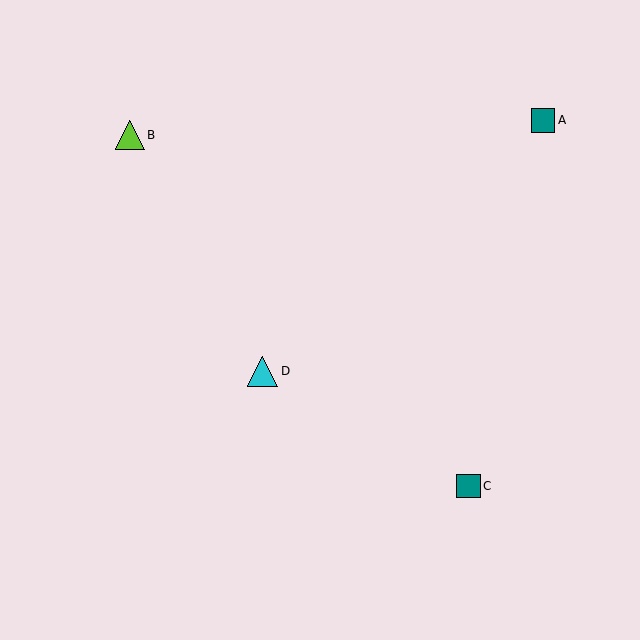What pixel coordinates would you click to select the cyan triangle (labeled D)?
Click at (263, 371) to select the cyan triangle D.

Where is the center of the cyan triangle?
The center of the cyan triangle is at (263, 371).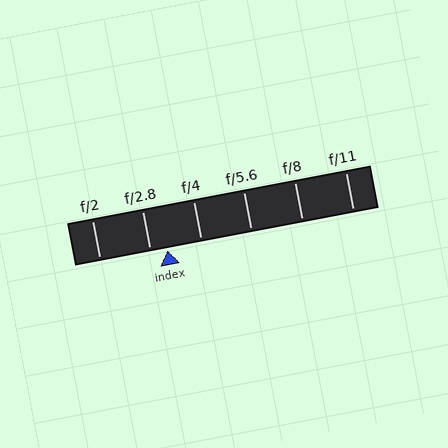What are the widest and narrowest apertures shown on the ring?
The widest aperture shown is f/2 and the narrowest is f/11.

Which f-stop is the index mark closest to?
The index mark is closest to f/2.8.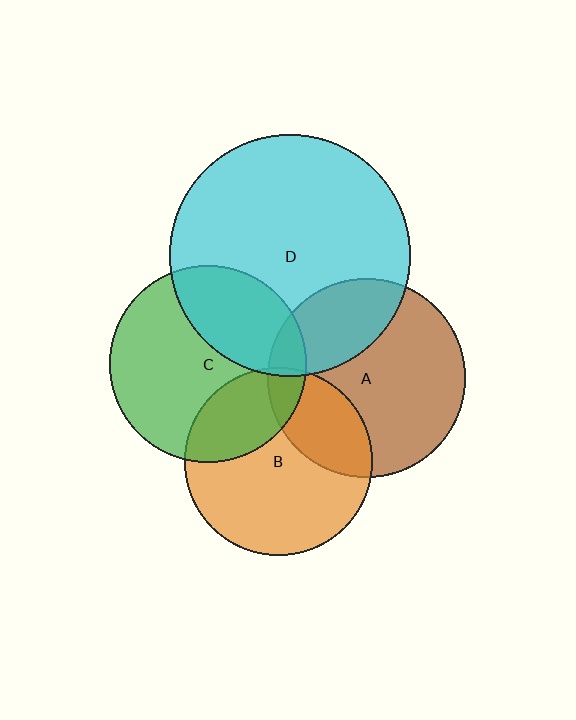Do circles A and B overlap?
Yes.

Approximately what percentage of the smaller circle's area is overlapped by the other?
Approximately 25%.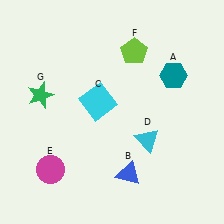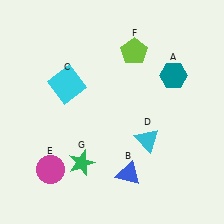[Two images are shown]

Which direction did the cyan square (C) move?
The cyan square (C) moved left.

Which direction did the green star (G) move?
The green star (G) moved down.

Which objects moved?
The objects that moved are: the cyan square (C), the green star (G).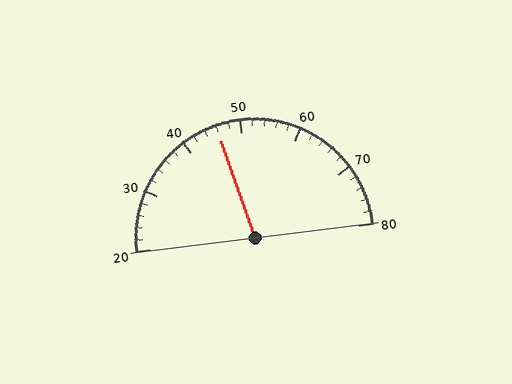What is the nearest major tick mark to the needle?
The nearest major tick mark is 50.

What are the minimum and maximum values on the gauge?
The gauge ranges from 20 to 80.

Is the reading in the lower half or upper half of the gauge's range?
The reading is in the lower half of the range (20 to 80).